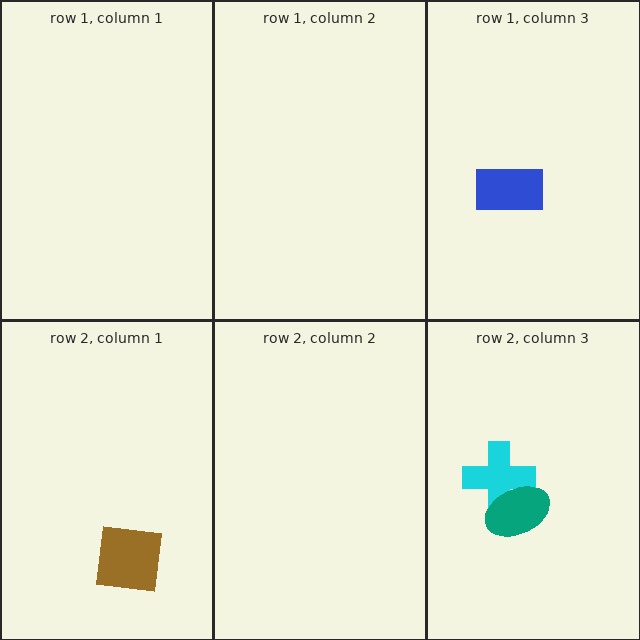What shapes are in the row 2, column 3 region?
The cyan cross, the teal ellipse.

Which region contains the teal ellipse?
The row 2, column 3 region.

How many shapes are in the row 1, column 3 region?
1.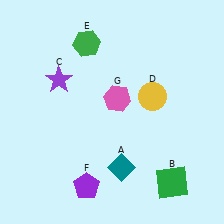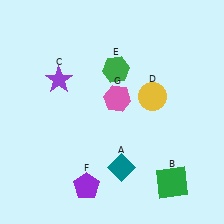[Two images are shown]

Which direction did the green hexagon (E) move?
The green hexagon (E) moved right.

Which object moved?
The green hexagon (E) moved right.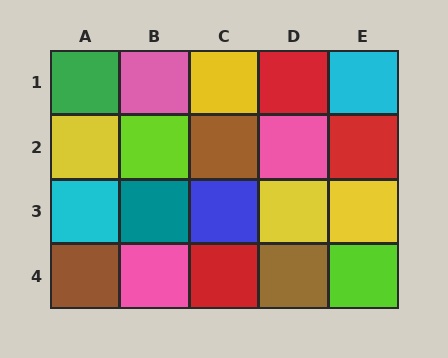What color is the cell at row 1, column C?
Yellow.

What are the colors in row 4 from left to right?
Brown, pink, red, brown, lime.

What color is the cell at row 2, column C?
Brown.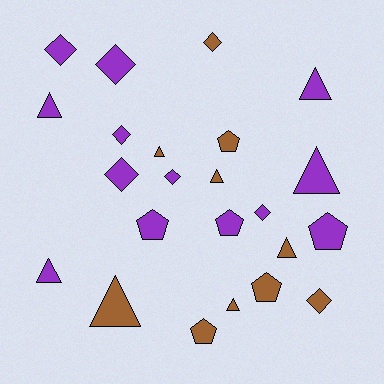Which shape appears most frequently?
Triangle, with 9 objects.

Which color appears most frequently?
Purple, with 13 objects.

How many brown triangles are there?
There are 5 brown triangles.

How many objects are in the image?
There are 23 objects.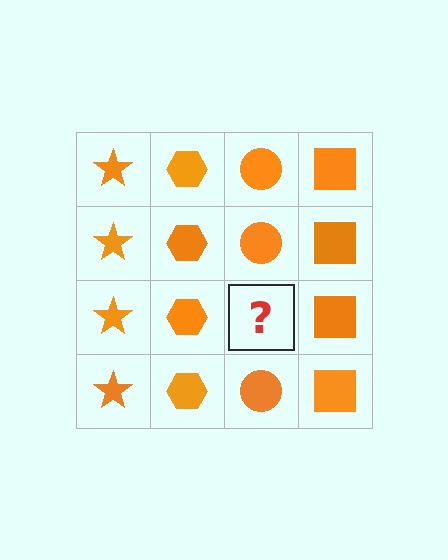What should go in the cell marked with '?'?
The missing cell should contain an orange circle.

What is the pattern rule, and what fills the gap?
The rule is that each column has a consistent shape. The gap should be filled with an orange circle.